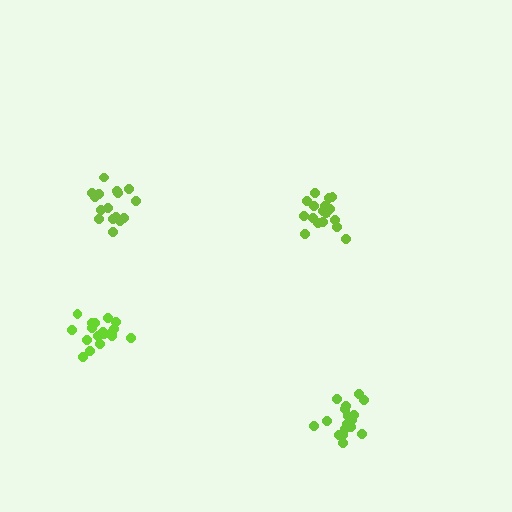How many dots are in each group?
Group 1: 16 dots, Group 2: 20 dots, Group 3: 17 dots, Group 4: 18 dots (71 total).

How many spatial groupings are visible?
There are 4 spatial groupings.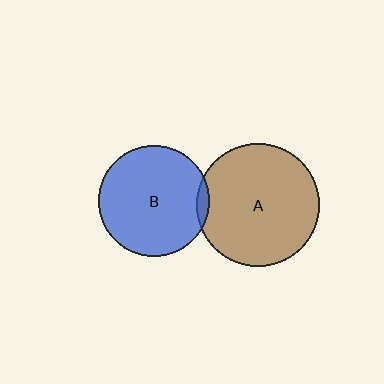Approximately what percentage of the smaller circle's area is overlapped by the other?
Approximately 5%.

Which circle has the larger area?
Circle A (brown).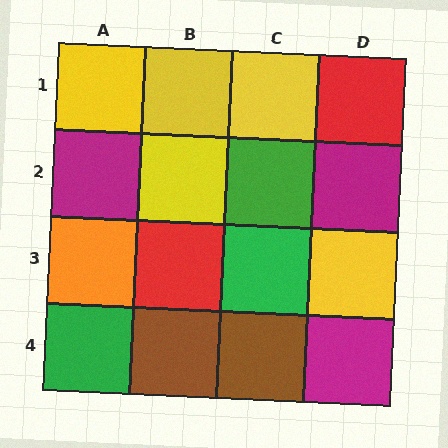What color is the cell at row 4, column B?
Brown.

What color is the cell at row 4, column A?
Green.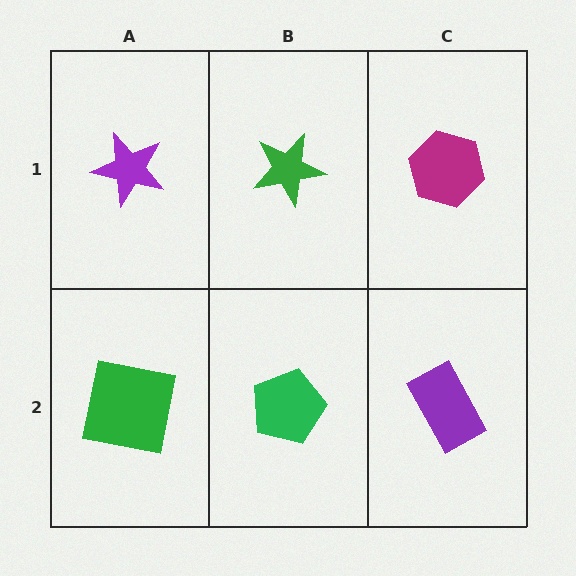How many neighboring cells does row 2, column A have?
2.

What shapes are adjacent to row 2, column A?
A purple star (row 1, column A), a green pentagon (row 2, column B).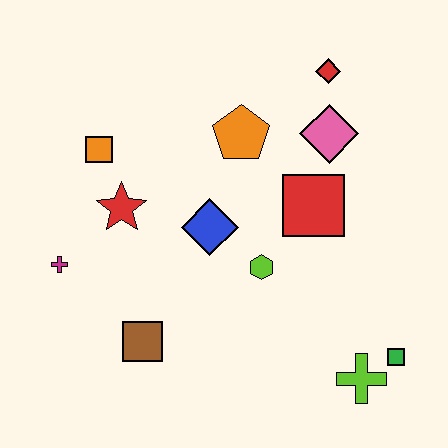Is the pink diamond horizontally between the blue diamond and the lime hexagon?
No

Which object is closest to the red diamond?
The pink diamond is closest to the red diamond.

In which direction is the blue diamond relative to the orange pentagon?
The blue diamond is below the orange pentagon.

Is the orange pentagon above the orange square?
Yes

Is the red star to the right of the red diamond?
No